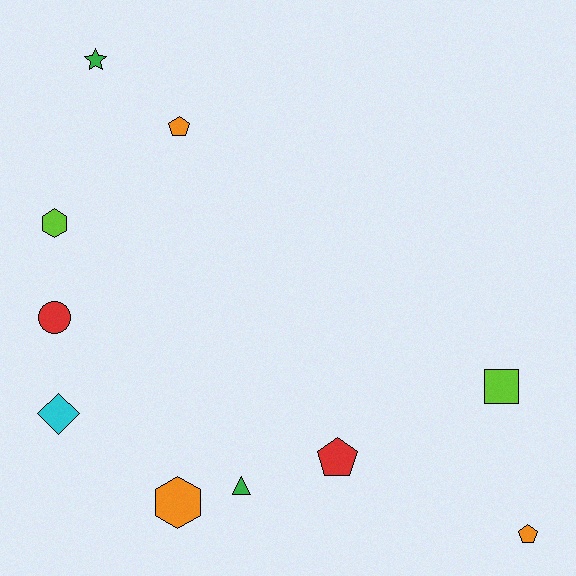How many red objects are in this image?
There are 2 red objects.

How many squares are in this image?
There is 1 square.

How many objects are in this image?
There are 10 objects.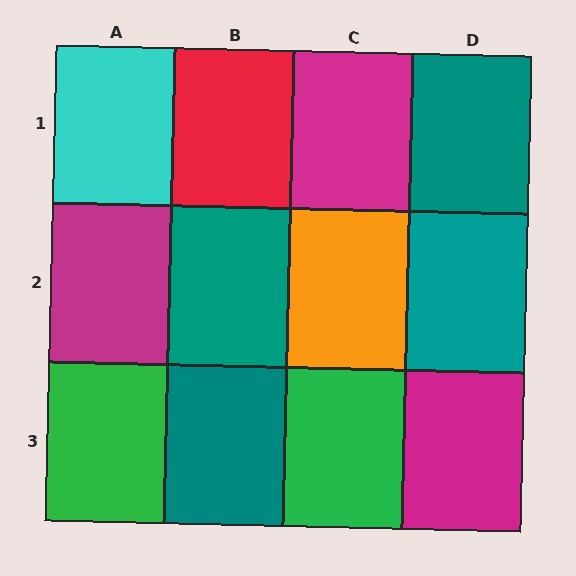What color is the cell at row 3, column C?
Green.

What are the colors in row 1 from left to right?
Cyan, red, magenta, teal.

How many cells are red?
1 cell is red.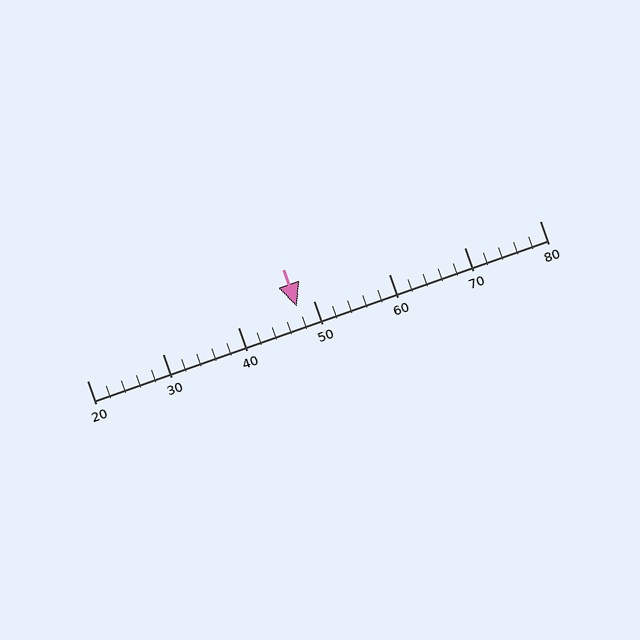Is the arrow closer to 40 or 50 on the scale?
The arrow is closer to 50.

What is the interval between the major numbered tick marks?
The major tick marks are spaced 10 units apart.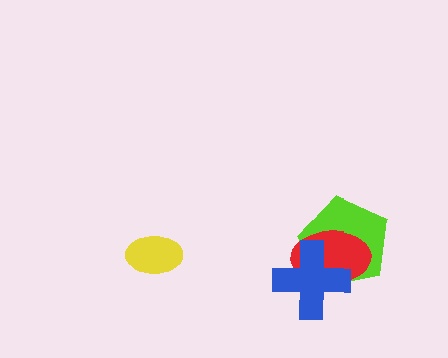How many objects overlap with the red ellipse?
2 objects overlap with the red ellipse.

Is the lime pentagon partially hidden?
Yes, it is partially covered by another shape.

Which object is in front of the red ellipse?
The blue cross is in front of the red ellipse.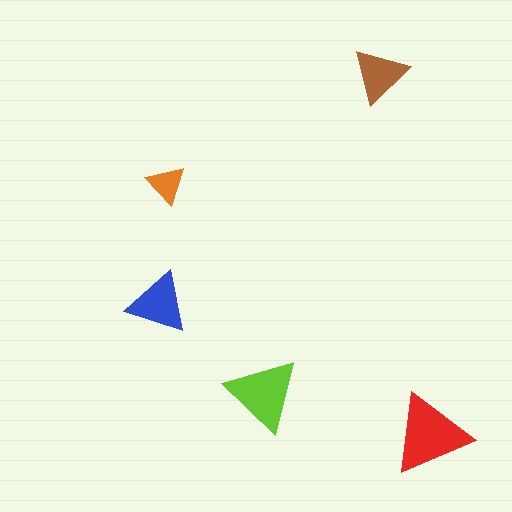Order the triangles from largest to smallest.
the red one, the lime one, the blue one, the brown one, the orange one.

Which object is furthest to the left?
The blue triangle is leftmost.